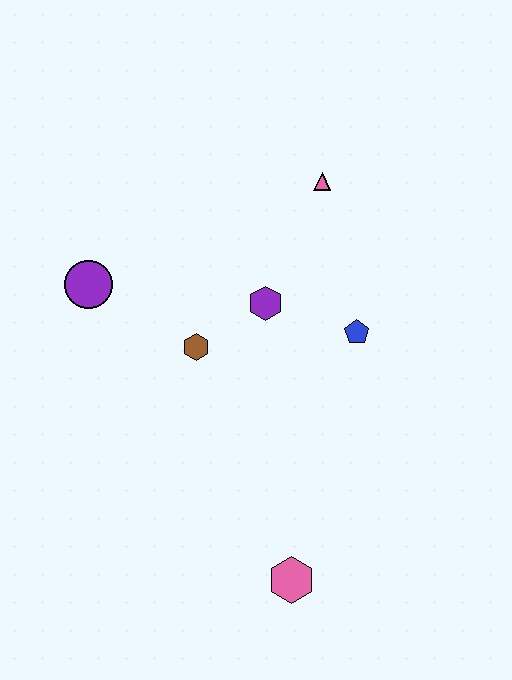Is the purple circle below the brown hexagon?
No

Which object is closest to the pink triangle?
The purple hexagon is closest to the pink triangle.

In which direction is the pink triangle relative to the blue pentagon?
The pink triangle is above the blue pentagon.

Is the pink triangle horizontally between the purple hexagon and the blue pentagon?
Yes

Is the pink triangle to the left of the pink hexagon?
No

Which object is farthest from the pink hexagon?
The pink triangle is farthest from the pink hexagon.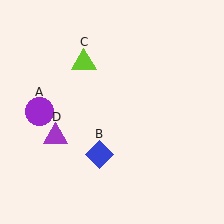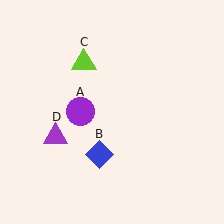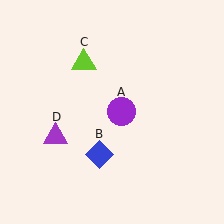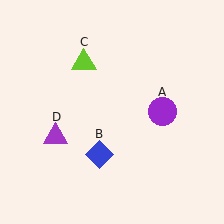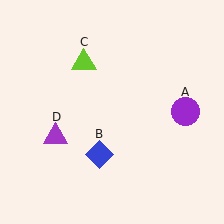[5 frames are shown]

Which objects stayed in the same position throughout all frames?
Blue diamond (object B) and lime triangle (object C) and purple triangle (object D) remained stationary.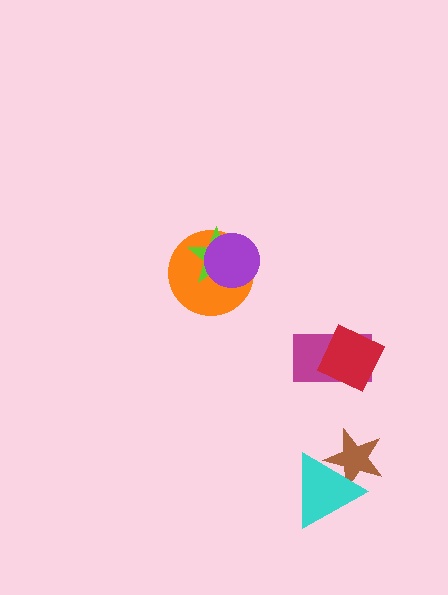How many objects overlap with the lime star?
2 objects overlap with the lime star.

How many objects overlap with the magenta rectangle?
1 object overlaps with the magenta rectangle.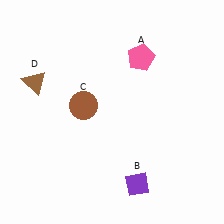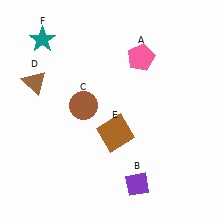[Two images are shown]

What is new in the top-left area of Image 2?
A teal star (F) was added in the top-left area of Image 2.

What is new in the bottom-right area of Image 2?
A brown square (E) was added in the bottom-right area of Image 2.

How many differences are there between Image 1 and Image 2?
There are 2 differences between the two images.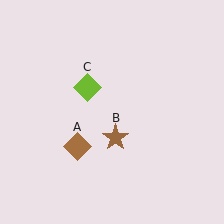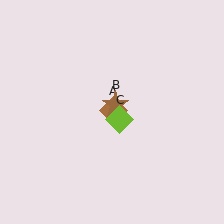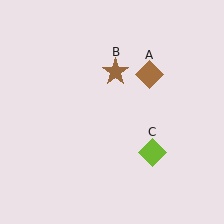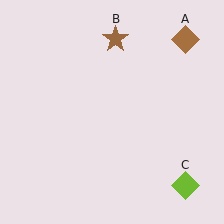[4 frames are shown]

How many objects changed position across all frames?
3 objects changed position: brown diamond (object A), brown star (object B), lime diamond (object C).